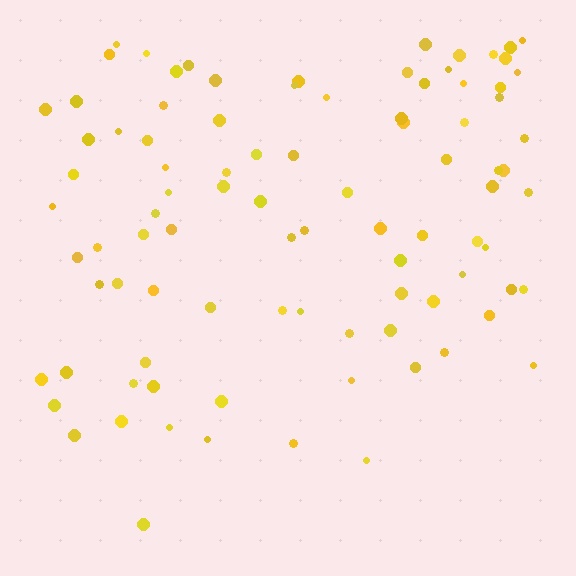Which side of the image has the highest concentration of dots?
The top.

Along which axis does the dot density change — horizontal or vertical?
Vertical.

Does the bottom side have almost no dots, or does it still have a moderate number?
Still a moderate number, just noticeably fewer than the top.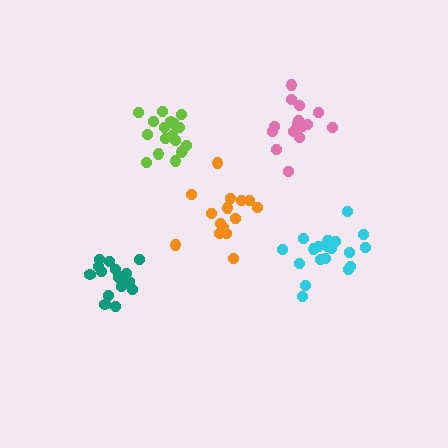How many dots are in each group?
Group 1: 15 dots, Group 2: 20 dots, Group 3: 16 dots, Group 4: 18 dots, Group 5: 16 dots (85 total).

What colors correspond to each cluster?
The clusters are colored: pink, cyan, teal, lime, orange.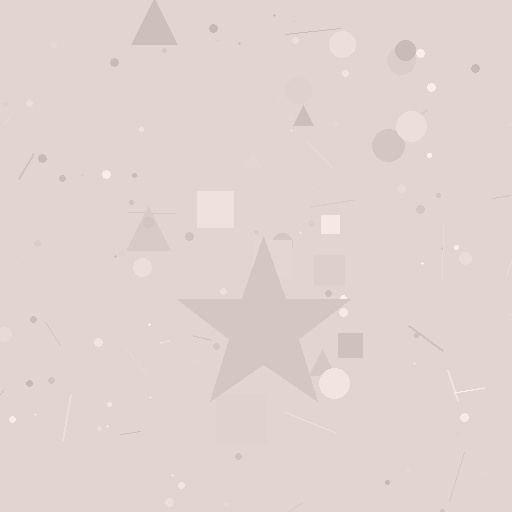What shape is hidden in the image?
A star is hidden in the image.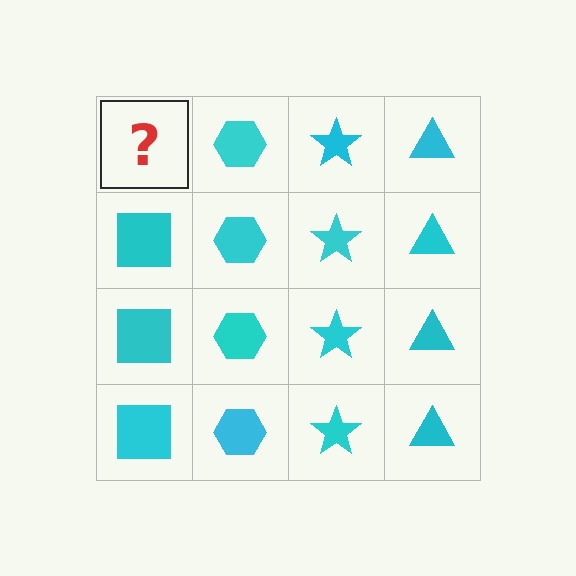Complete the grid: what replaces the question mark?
The question mark should be replaced with a cyan square.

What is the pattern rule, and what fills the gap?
The rule is that each column has a consistent shape. The gap should be filled with a cyan square.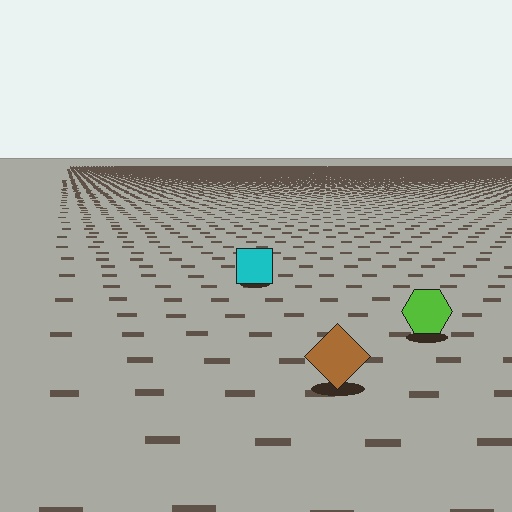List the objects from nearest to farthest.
From nearest to farthest: the brown diamond, the lime hexagon, the cyan square.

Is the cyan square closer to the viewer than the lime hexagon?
No. The lime hexagon is closer — you can tell from the texture gradient: the ground texture is coarser near it.